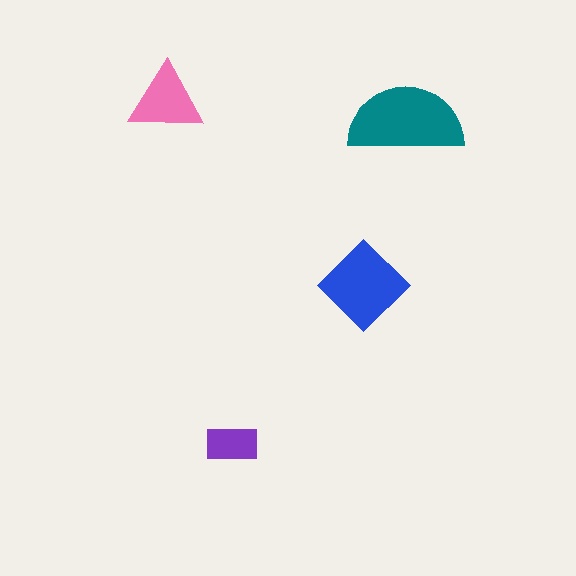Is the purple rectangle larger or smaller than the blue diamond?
Smaller.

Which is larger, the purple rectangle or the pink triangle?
The pink triangle.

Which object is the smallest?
The purple rectangle.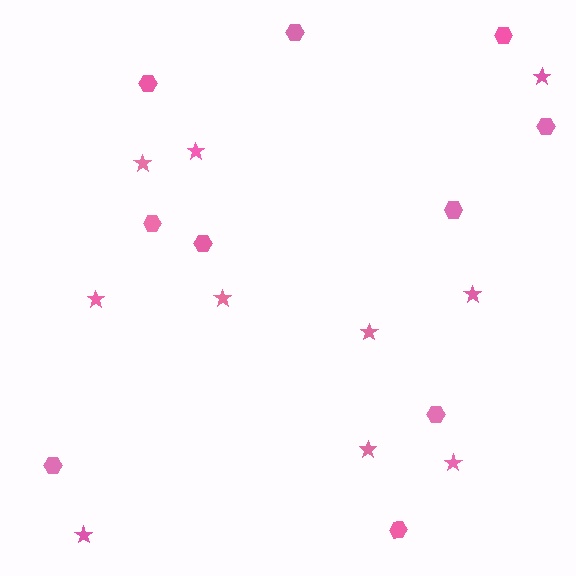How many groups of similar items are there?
There are 2 groups: one group of stars (10) and one group of hexagons (10).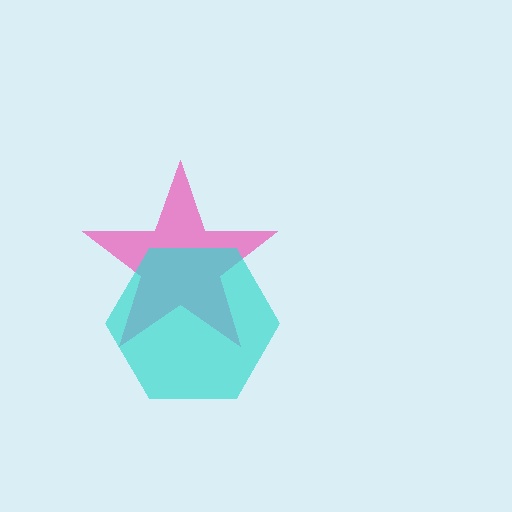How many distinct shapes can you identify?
There are 2 distinct shapes: a pink star, a cyan hexagon.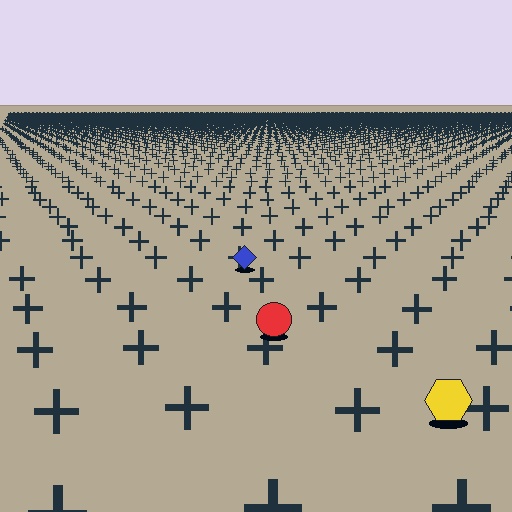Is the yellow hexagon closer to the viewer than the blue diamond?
Yes. The yellow hexagon is closer — you can tell from the texture gradient: the ground texture is coarser near it.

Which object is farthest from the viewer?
The blue diamond is farthest from the viewer. It appears smaller and the ground texture around it is denser.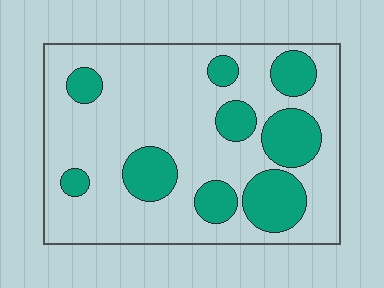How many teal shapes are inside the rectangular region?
9.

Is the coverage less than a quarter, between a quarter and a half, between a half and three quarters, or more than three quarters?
Between a quarter and a half.